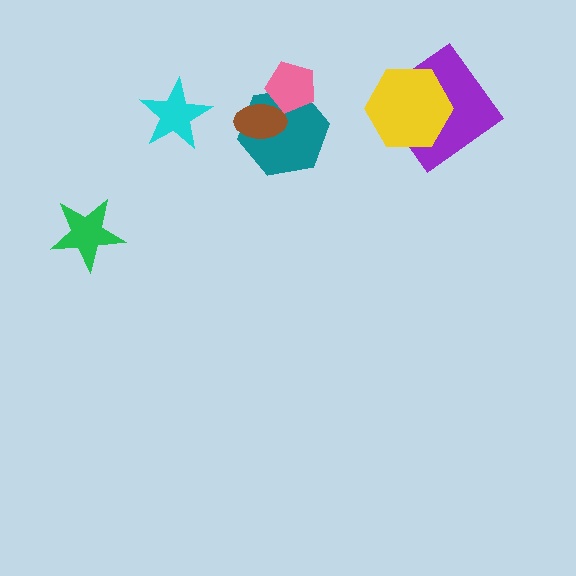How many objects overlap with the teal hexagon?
2 objects overlap with the teal hexagon.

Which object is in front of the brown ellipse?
The pink pentagon is in front of the brown ellipse.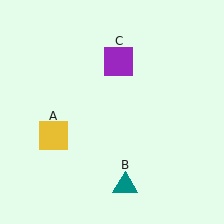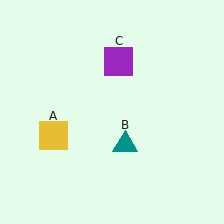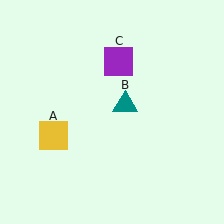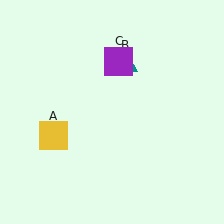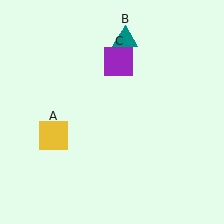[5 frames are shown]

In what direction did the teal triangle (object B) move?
The teal triangle (object B) moved up.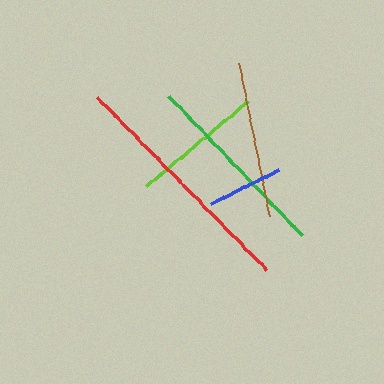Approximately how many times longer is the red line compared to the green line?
The red line is approximately 1.3 times the length of the green line.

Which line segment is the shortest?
The blue line is the shortest at approximately 76 pixels.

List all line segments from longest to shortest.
From longest to shortest: red, green, brown, lime, blue.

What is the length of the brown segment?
The brown segment is approximately 156 pixels long.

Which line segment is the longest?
The red line is the longest at approximately 241 pixels.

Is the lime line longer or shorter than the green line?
The green line is longer than the lime line.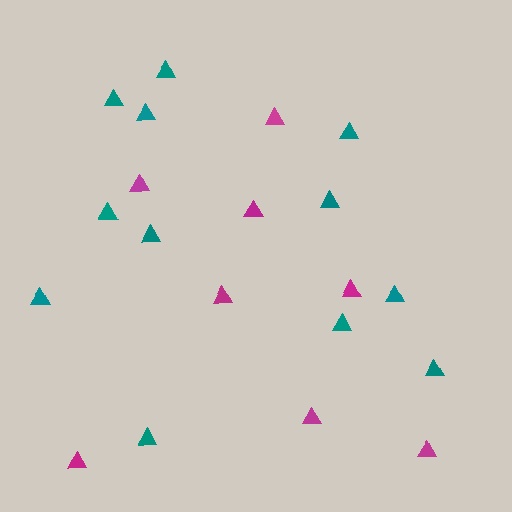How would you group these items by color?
There are 2 groups: one group of magenta triangles (8) and one group of teal triangles (12).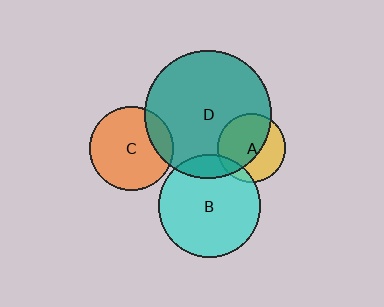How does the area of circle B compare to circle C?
Approximately 1.5 times.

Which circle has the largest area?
Circle D (teal).